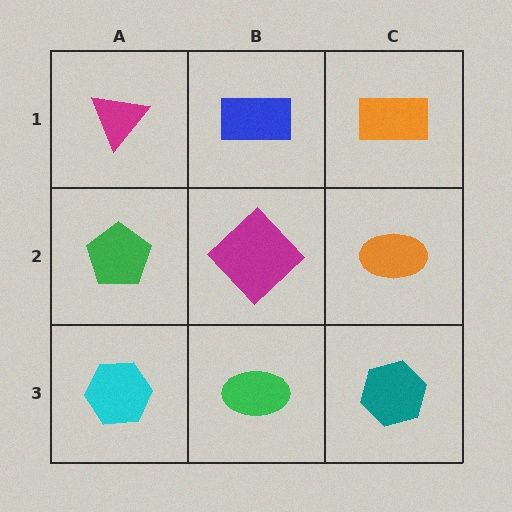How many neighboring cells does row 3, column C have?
2.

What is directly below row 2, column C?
A teal hexagon.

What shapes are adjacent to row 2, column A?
A magenta triangle (row 1, column A), a cyan hexagon (row 3, column A), a magenta diamond (row 2, column B).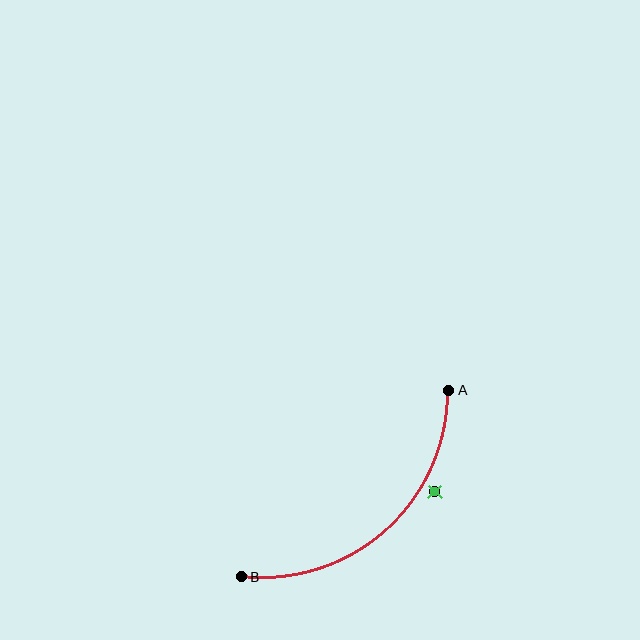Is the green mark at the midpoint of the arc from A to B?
No — the green mark does not lie on the arc at all. It sits slightly outside the curve.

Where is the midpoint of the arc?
The arc midpoint is the point on the curve farthest from the straight line joining A and B. It sits below and to the right of that line.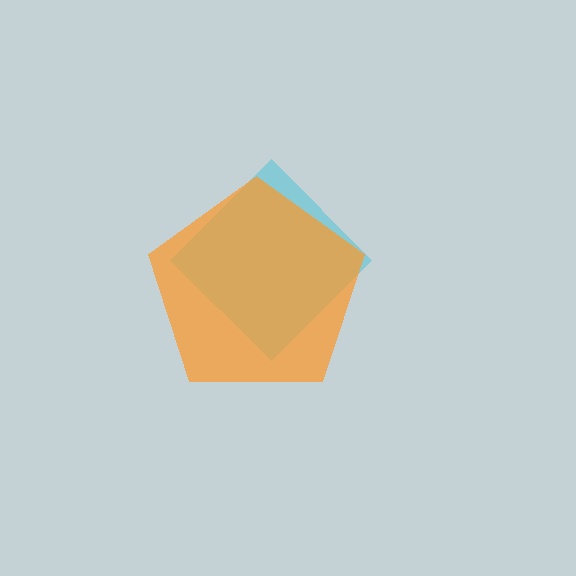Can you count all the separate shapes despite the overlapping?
Yes, there are 2 separate shapes.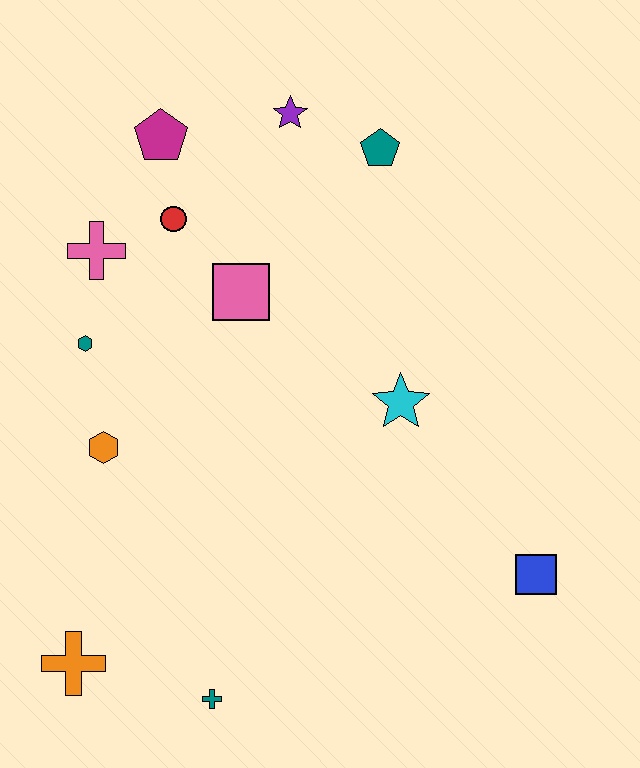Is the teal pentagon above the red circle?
Yes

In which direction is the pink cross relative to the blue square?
The pink cross is to the left of the blue square.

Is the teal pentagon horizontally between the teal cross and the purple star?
No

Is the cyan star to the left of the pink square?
No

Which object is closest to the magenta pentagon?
The red circle is closest to the magenta pentagon.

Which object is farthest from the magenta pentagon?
The blue square is farthest from the magenta pentagon.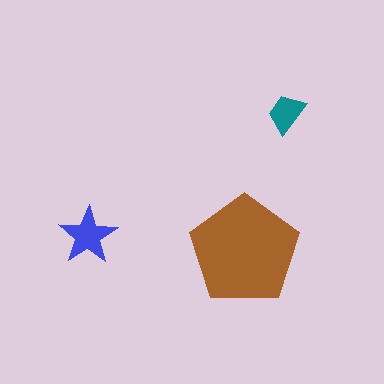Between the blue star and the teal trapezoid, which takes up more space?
The blue star.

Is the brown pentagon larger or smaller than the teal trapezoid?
Larger.